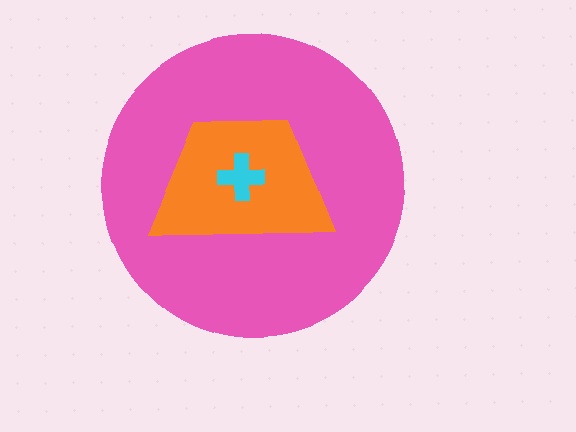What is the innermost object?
The cyan cross.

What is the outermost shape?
The pink circle.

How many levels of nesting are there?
3.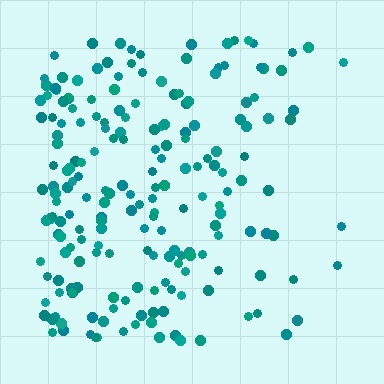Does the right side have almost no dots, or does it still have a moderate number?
Still a moderate number, just noticeably fewer than the left.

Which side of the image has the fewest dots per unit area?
The right.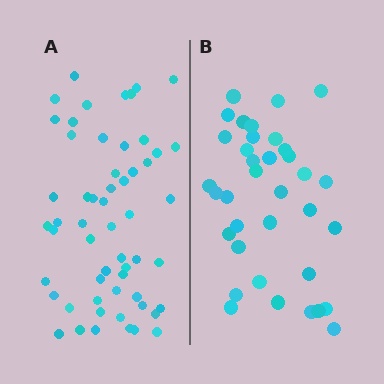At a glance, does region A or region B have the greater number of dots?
Region A (the left region) has more dots.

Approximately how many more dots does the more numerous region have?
Region A has approximately 20 more dots than region B.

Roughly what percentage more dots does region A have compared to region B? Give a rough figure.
About 55% more.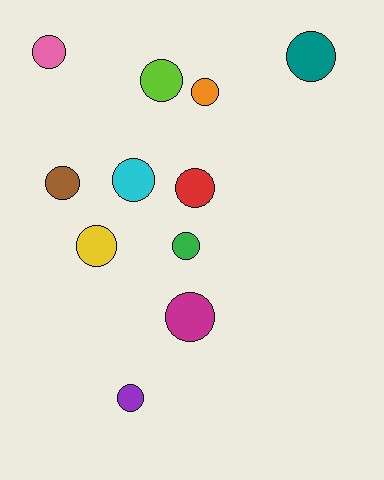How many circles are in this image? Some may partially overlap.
There are 11 circles.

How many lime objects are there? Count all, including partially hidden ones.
There is 1 lime object.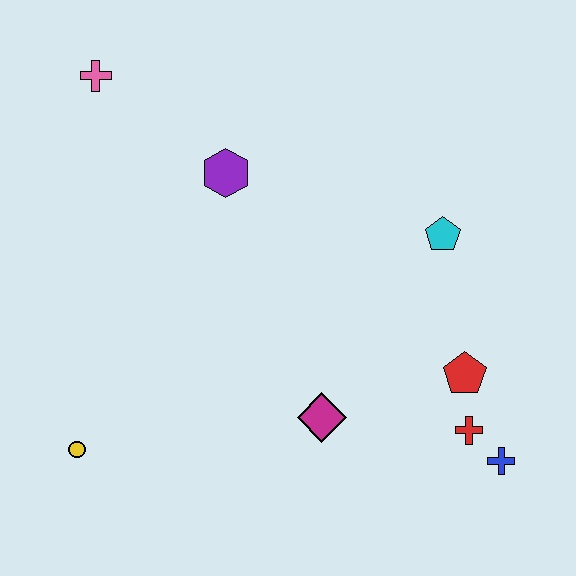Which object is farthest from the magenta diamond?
The pink cross is farthest from the magenta diamond.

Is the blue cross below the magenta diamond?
Yes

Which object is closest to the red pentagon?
The red cross is closest to the red pentagon.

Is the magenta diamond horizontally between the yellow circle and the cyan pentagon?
Yes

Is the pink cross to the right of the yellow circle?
Yes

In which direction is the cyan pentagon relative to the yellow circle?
The cyan pentagon is to the right of the yellow circle.